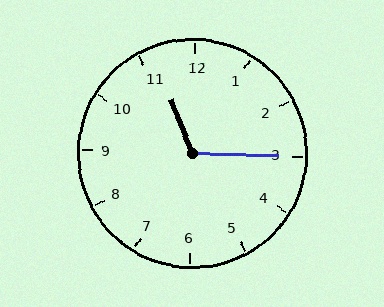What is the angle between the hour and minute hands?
Approximately 112 degrees.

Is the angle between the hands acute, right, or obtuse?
It is obtuse.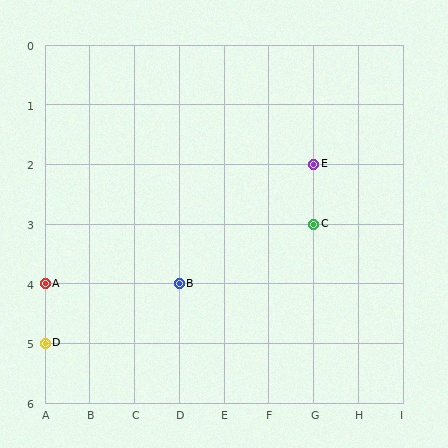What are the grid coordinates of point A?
Point A is at grid coordinates (A, 4).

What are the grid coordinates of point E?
Point E is at grid coordinates (G, 2).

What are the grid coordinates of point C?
Point C is at grid coordinates (G, 3).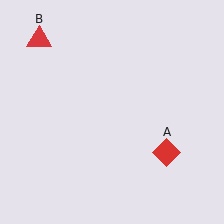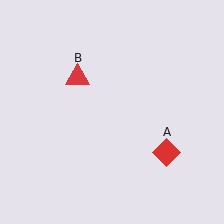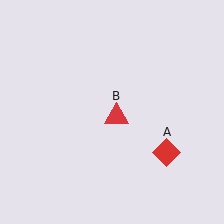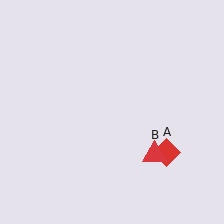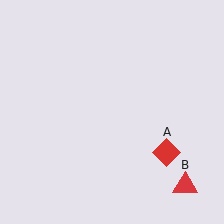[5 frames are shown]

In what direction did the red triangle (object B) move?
The red triangle (object B) moved down and to the right.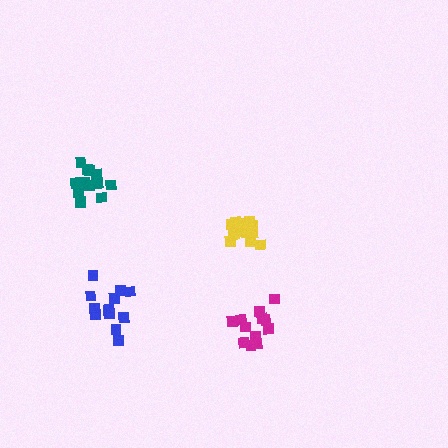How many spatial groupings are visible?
There are 4 spatial groupings.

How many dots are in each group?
Group 1: 12 dots, Group 2: 14 dots, Group 3: 14 dots, Group 4: 13 dots (53 total).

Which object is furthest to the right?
The magenta cluster is rightmost.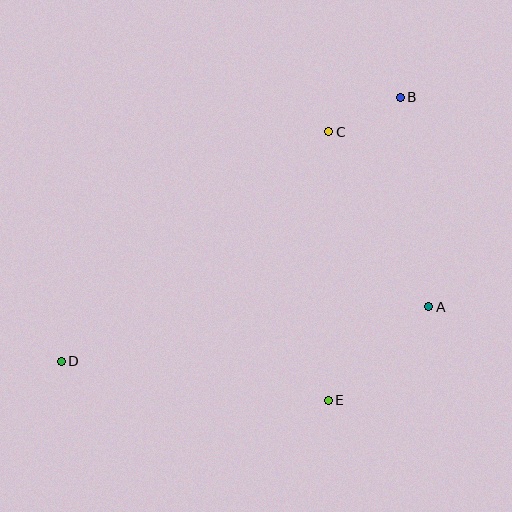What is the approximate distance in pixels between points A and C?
The distance between A and C is approximately 202 pixels.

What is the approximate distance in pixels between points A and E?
The distance between A and E is approximately 137 pixels.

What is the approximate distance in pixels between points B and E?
The distance between B and E is approximately 311 pixels.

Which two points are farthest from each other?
Points B and D are farthest from each other.